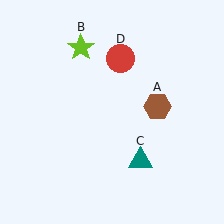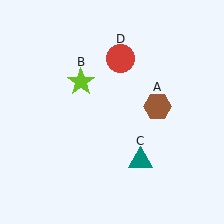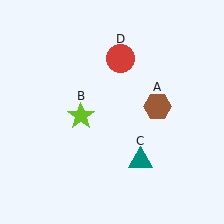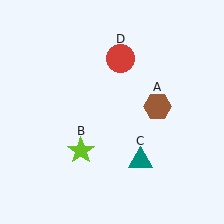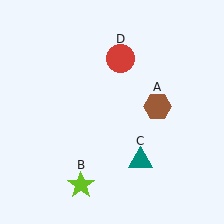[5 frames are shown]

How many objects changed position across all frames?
1 object changed position: lime star (object B).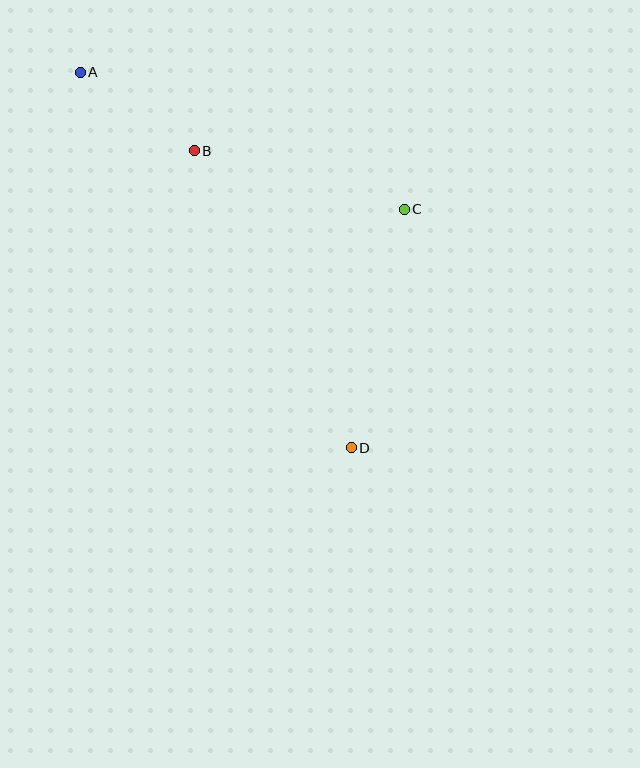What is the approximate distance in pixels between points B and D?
The distance between B and D is approximately 336 pixels.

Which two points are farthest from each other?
Points A and D are farthest from each other.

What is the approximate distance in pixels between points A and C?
The distance between A and C is approximately 352 pixels.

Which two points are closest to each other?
Points A and B are closest to each other.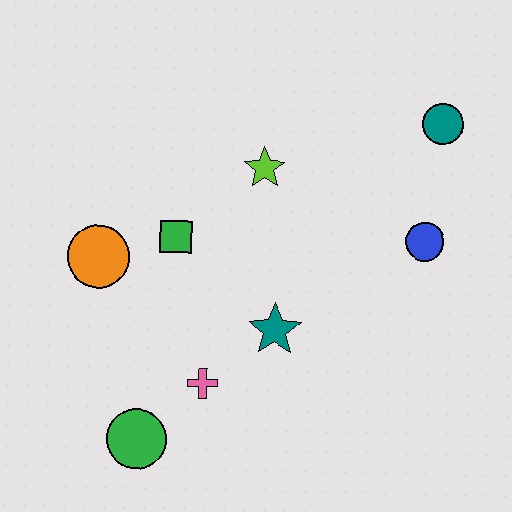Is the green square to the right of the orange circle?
Yes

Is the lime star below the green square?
No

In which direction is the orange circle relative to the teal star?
The orange circle is to the left of the teal star.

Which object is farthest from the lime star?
The green circle is farthest from the lime star.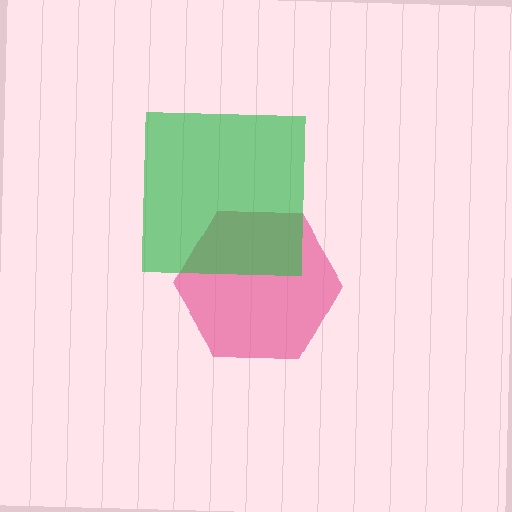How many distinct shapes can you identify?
There are 2 distinct shapes: a pink hexagon, a green square.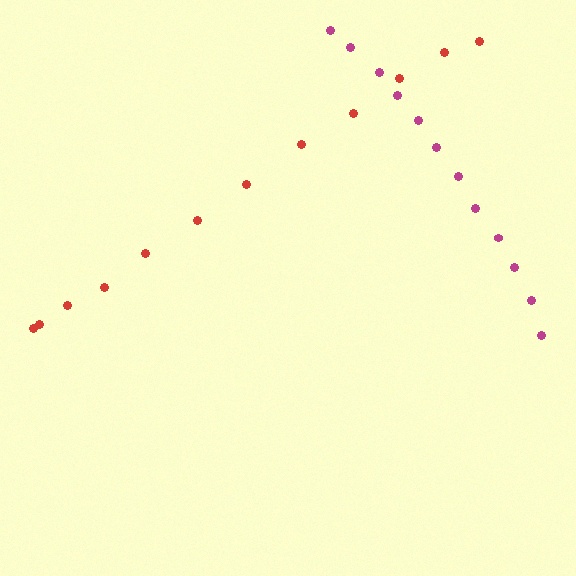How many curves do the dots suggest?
There are 2 distinct paths.